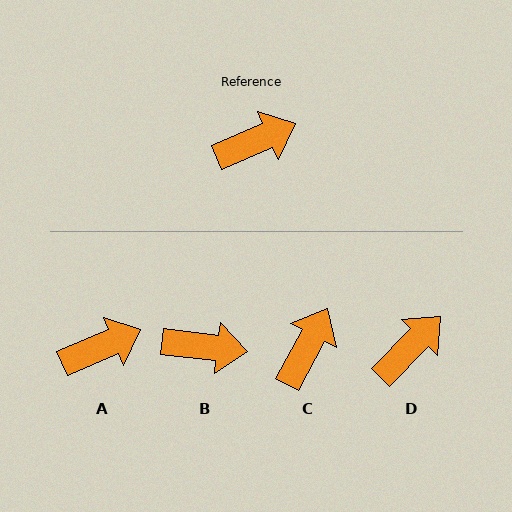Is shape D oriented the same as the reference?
No, it is off by about 22 degrees.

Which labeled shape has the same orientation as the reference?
A.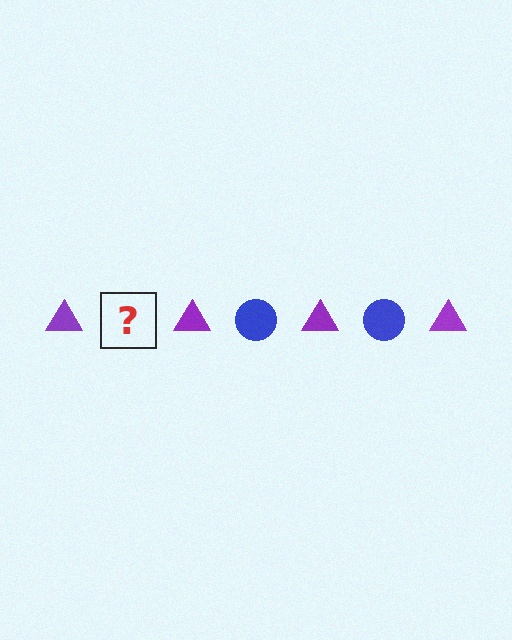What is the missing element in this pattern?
The missing element is a blue circle.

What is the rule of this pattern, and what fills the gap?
The rule is that the pattern alternates between purple triangle and blue circle. The gap should be filled with a blue circle.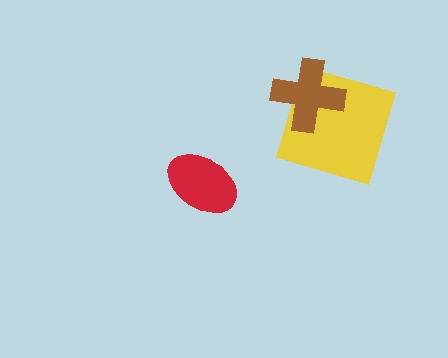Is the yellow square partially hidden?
Yes, it is partially covered by another shape.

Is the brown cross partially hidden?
No, no other shape covers it.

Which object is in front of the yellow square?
The brown cross is in front of the yellow square.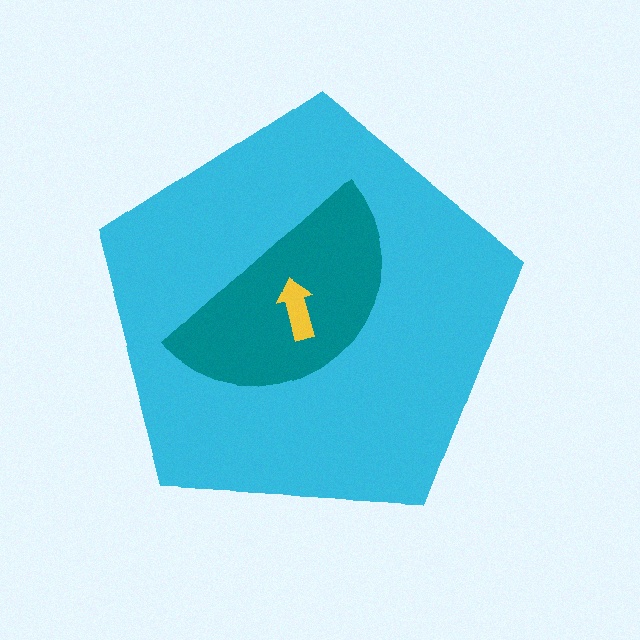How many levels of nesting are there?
3.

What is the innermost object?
The yellow arrow.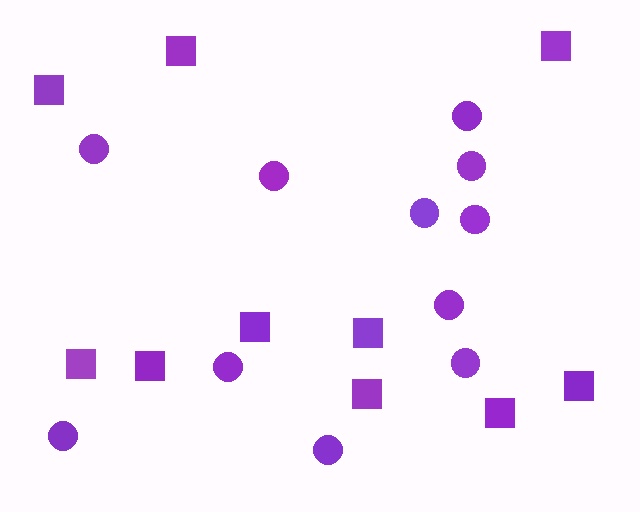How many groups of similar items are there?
There are 2 groups: one group of circles (11) and one group of squares (10).